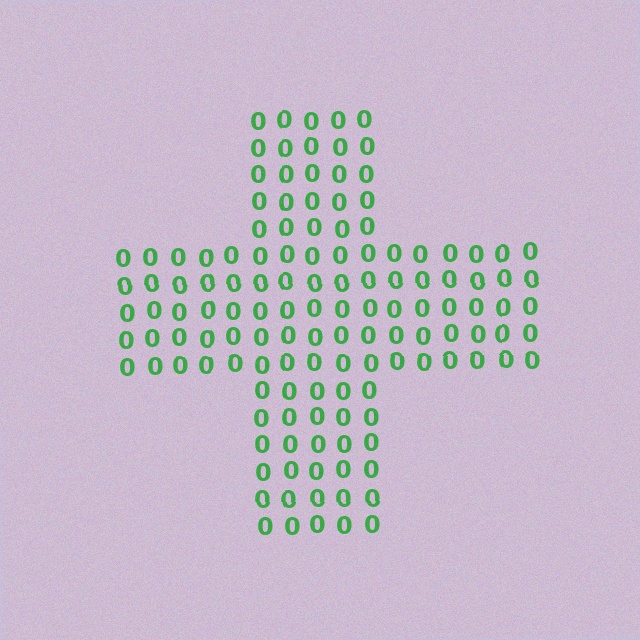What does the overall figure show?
The overall figure shows a cross.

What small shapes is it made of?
It is made of small digit 0's.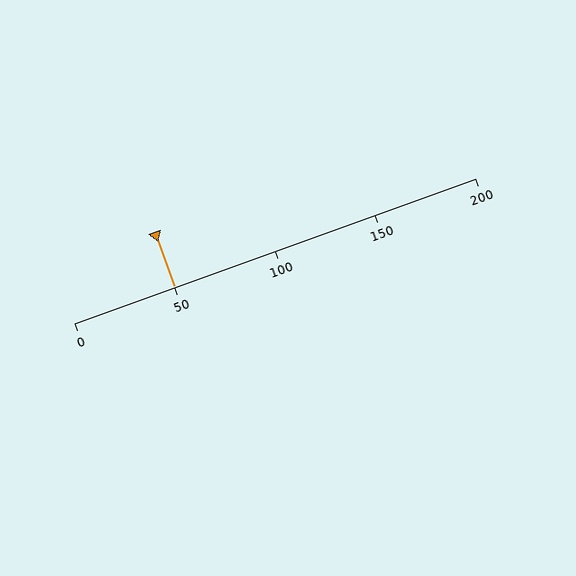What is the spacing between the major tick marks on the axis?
The major ticks are spaced 50 apart.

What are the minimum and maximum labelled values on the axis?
The axis runs from 0 to 200.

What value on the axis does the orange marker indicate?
The marker indicates approximately 50.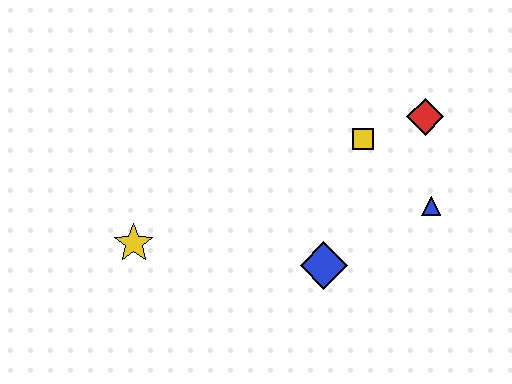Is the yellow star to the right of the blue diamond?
No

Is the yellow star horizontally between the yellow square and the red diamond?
No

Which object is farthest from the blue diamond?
The yellow star is farthest from the blue diamond.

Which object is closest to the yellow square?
The red diamond is closest to the yellow square.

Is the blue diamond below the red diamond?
Yes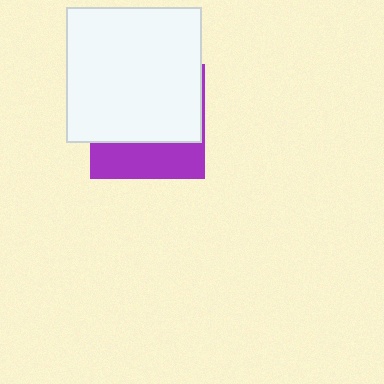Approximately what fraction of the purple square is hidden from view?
Roughly 67% of the purple square is hidden behind the white square.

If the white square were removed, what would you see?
You would see the complete purple square.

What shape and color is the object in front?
The object in front is a white square.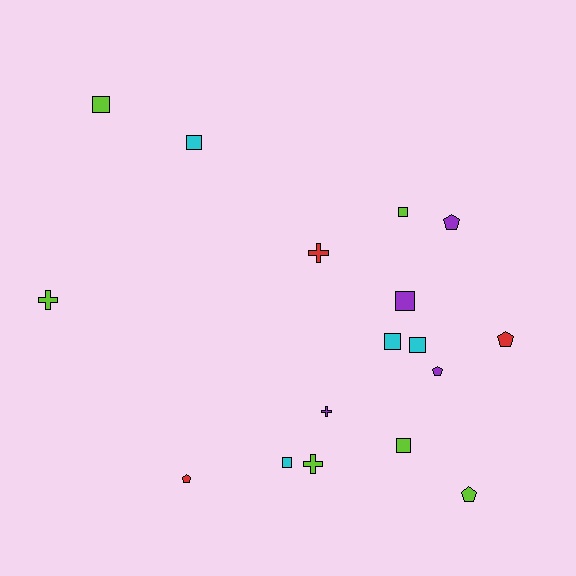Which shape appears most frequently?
Square, with 8 objects.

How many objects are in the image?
There are 17 objects.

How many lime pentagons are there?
There is 1 lime pentagon.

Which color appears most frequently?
Lime, with 6 objects.